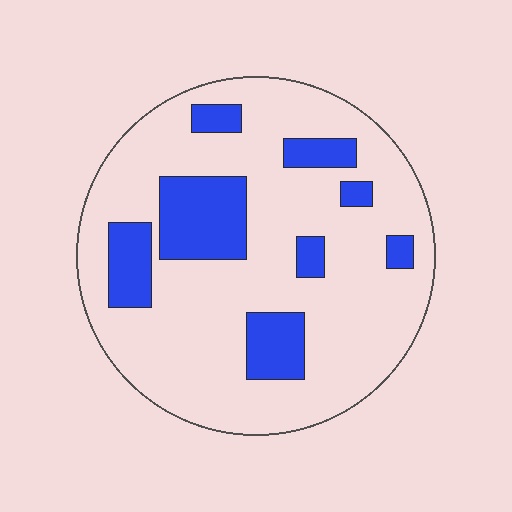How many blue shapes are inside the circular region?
8.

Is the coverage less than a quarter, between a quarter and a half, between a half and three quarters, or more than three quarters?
Less than a quarter.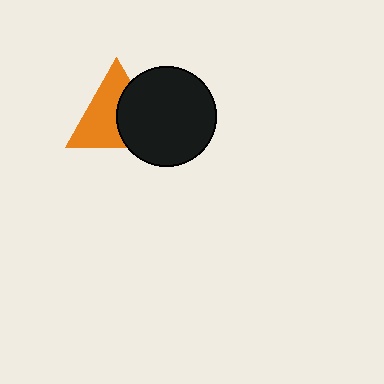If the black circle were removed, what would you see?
You would see the complete orange triangle.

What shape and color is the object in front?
The object in front is a black circle.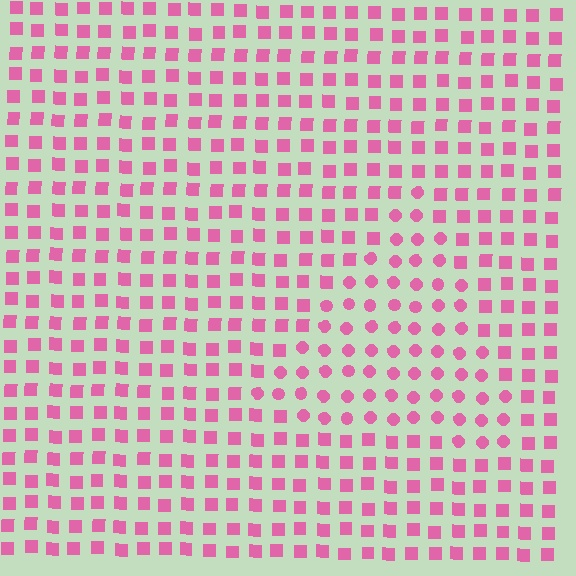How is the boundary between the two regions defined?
The boundary is defined by a change in element shape: circles inside vs. squares outside. All elements share the same color and spacing.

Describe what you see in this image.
The image is filled with small pink elements arranged in a uniform grid. A triangle-shaped region contains circles, while the surrounding area contains squares. The boundary is defined purely by the change in element shape.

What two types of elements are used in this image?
The image uses circles inside the triangle region and squares outside it.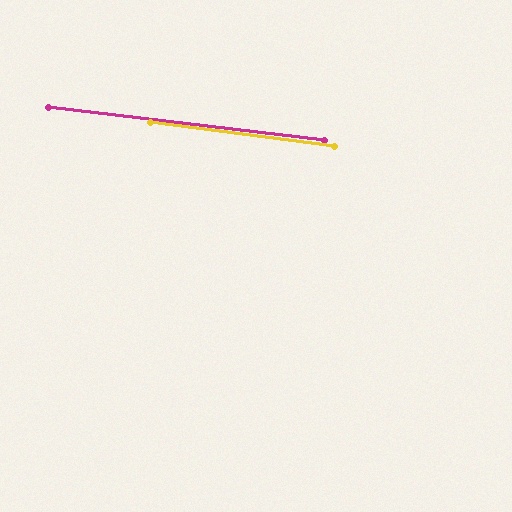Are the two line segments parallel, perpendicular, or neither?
Parallel — their directions differ by only 0.5°.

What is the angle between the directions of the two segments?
Approximately 0 degrees.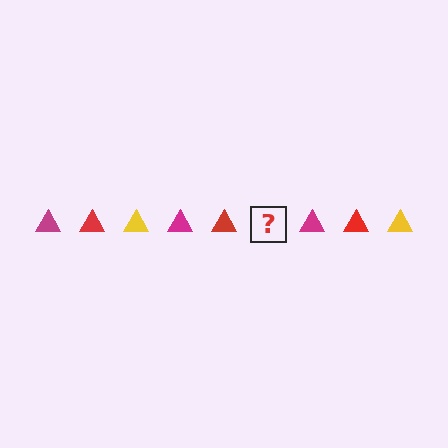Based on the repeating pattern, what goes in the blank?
The blank should be a yellow triangle.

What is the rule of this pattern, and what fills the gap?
The rule is that the pattern cycles through magenta, red, yellow triangles. The gap should be filled with a yellow triangle.